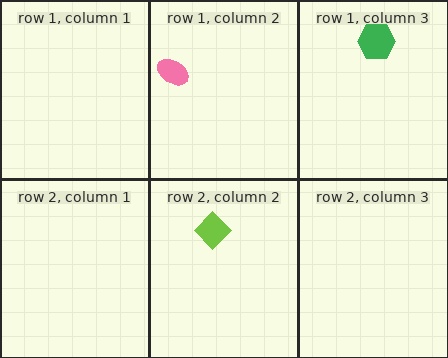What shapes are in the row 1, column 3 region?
The green hexagon.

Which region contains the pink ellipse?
The row 1, column 2 region.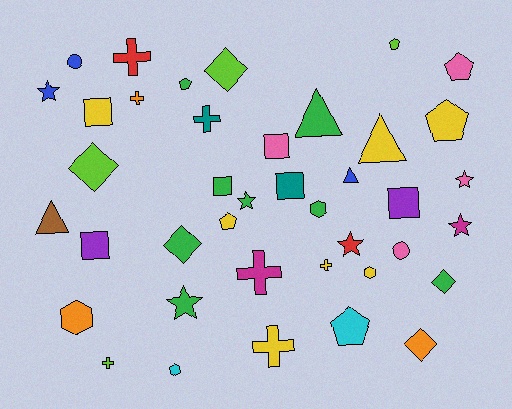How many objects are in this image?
There are 40 objects.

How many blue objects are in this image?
There are 3 blue objects.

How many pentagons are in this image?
There are 6 pentagons.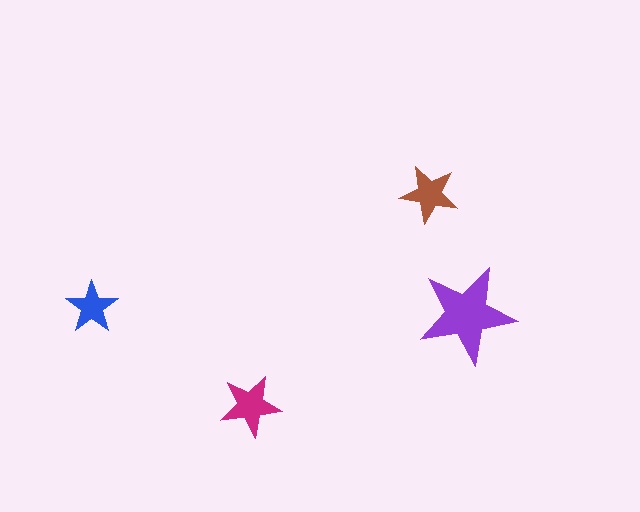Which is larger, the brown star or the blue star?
The brown one.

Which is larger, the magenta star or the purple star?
The purple one.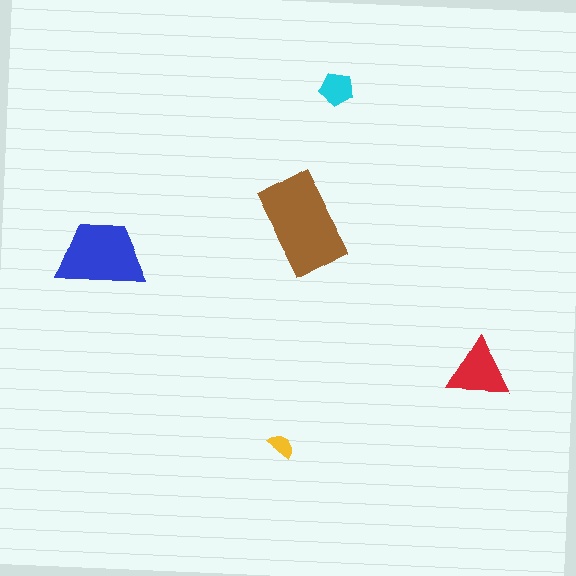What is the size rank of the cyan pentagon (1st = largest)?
4th.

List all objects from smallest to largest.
The yellow semicircle, the cyan pentagon, the red triangle, the blue trapezoid, the brown rectangle.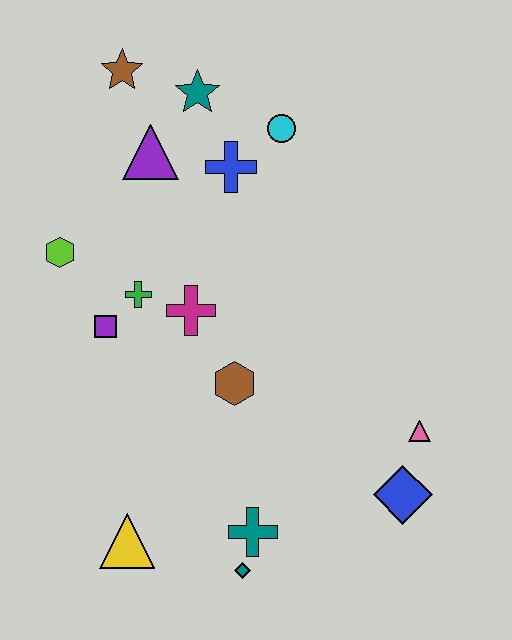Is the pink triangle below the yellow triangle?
No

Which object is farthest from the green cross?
The blue diamond is farthest from the green cross.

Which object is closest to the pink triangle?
The blue diamond is closest to the pink triangle.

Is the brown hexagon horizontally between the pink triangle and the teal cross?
No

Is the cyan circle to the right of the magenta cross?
Yes